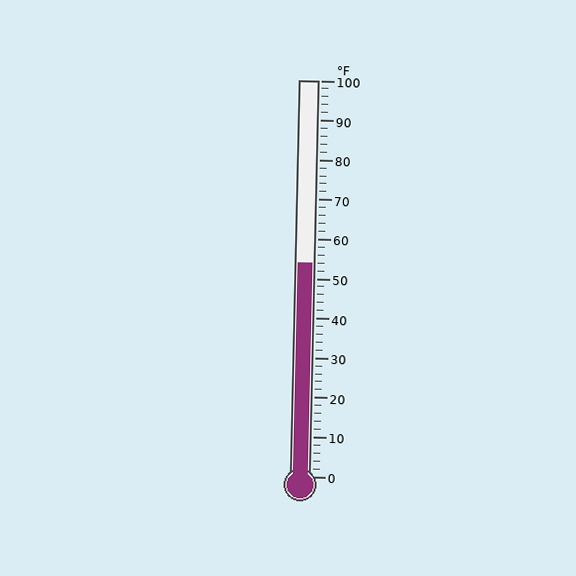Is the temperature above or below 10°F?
The temperature is above 10°F.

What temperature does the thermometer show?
The thermometer shows approximately 54°F.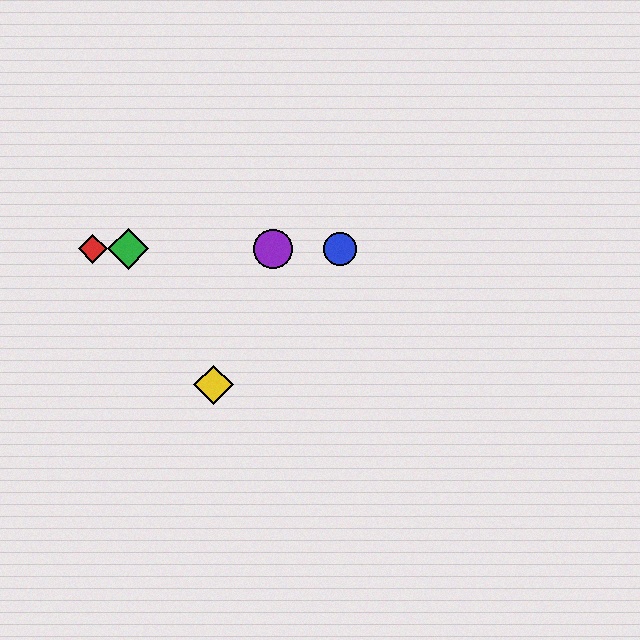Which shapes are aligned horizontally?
The red diamond, the blue circle, the green diamond, the purple circle are aligned horizontally.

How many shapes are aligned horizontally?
4 shapes (the red diamond, the blue circle, the green diamond, the purple circle) are aligned horizontally.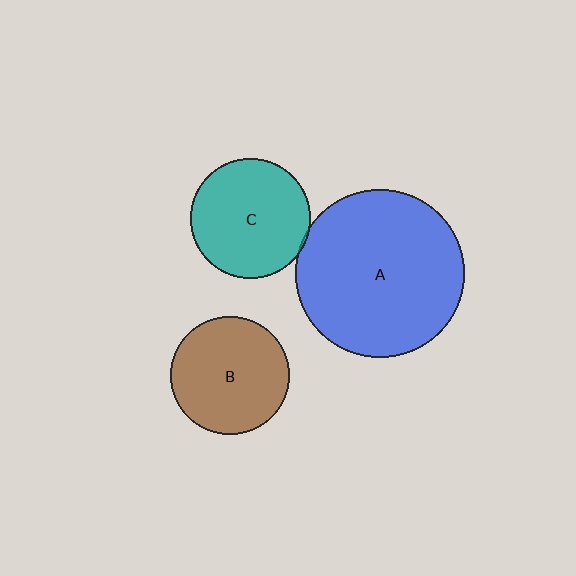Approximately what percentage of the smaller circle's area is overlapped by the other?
Approximately 5%.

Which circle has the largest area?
Circle A (blue).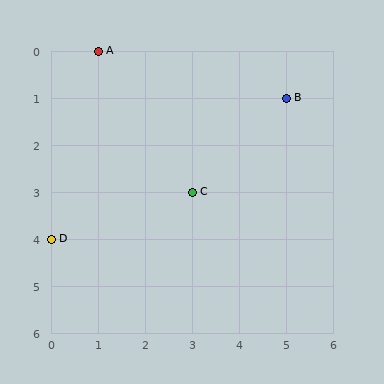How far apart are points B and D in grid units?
Points B and D are 5 columns and 3 rows apart (about 5.8 grid units diagonally).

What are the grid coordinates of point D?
Point D is at grid coordinates (0, 4).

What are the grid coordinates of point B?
Point B is at grid coordinates (5, 1).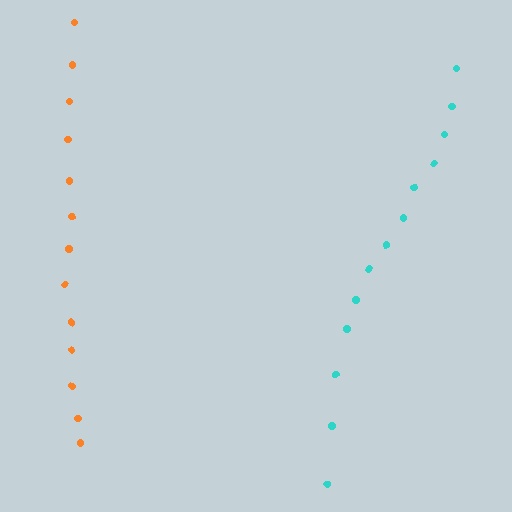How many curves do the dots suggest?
There are 2 distinct paths.